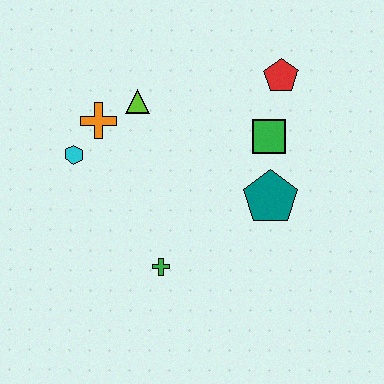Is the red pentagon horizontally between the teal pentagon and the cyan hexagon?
No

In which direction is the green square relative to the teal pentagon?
The green square is above the teal pentagon.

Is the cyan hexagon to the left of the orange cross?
Yes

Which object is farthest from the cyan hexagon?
The red pentagon is farthest from the cyan hexagon.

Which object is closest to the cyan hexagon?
The orange cross is closest to the cyan hexagon.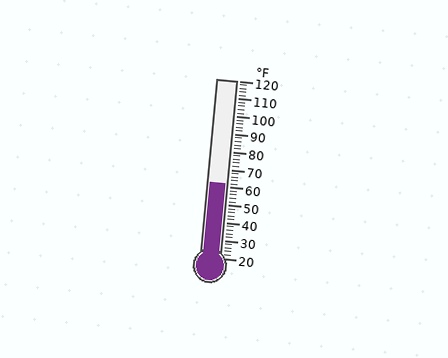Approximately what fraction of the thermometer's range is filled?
The thermometer is filled to approximately 40% of its range.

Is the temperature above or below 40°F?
The temperature is above 40°F.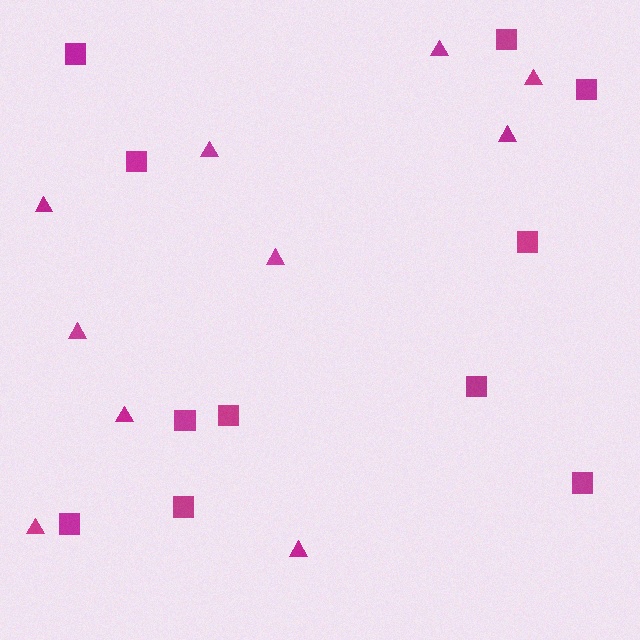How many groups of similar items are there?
There are 2 groups: one group of squares (11) and one group of triangles (10).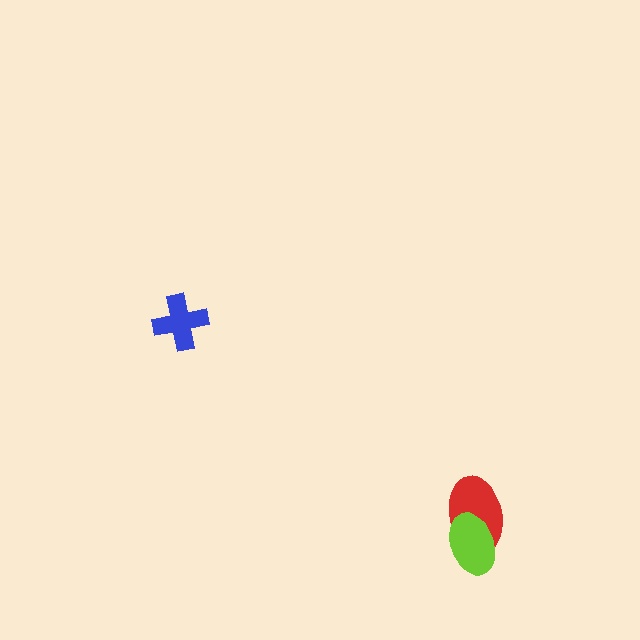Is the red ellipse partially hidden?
Yes, it is partially covered by another shape.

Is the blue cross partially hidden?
No, no other shape covers it.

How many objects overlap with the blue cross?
0 objects overlap with the blue cross.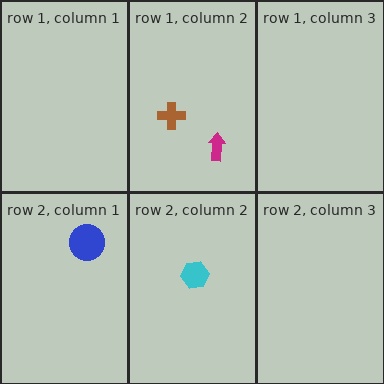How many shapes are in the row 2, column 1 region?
1.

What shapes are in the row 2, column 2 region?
The cyan hexagon.